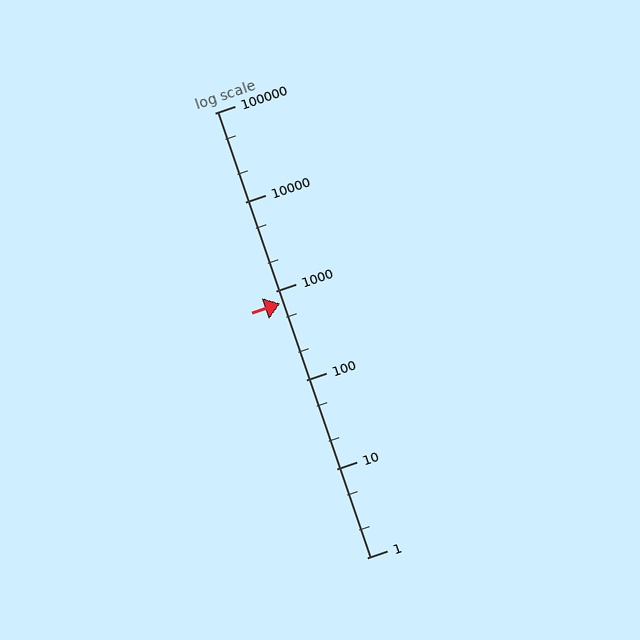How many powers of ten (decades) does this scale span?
The scale spans 5 decades, from 1 to 100000.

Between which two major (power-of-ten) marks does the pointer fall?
The pointer is between 100 and 1000.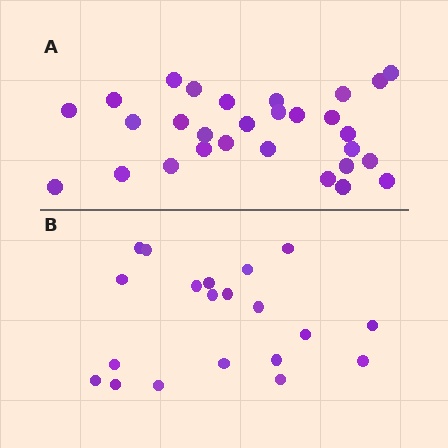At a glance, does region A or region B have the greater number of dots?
Region A (the top region) has more dots.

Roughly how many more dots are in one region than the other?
Region A has roughly 8 or so more dots than region B.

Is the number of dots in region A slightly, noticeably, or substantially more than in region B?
Region A has substantially more. The ratio is roughly 1.4 to 1.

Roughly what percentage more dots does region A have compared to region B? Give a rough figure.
About 45% more.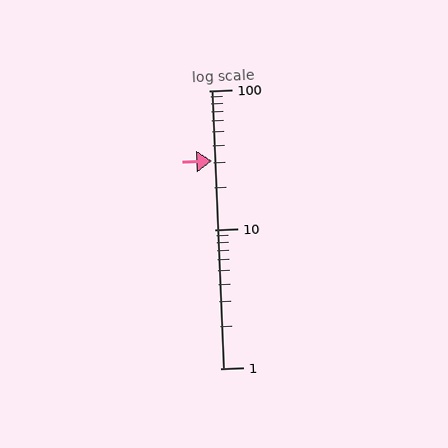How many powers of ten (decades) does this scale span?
The scale spans 2 decades, from 1 to 100.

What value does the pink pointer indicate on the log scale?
The pointer indicates approximately 31.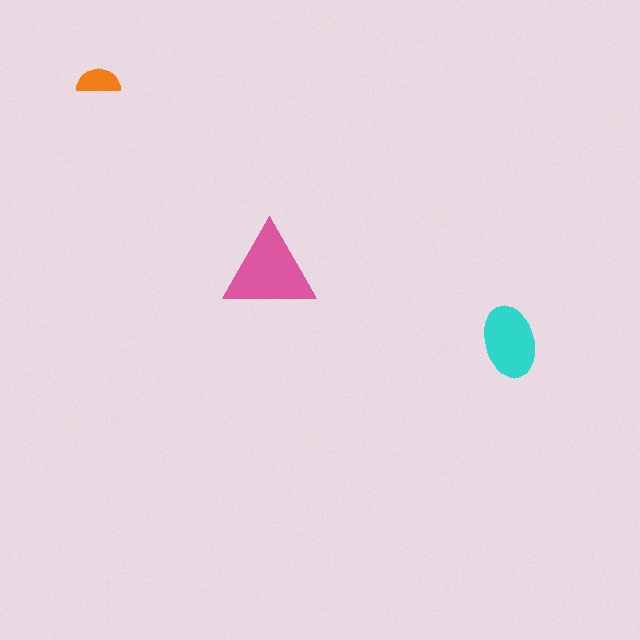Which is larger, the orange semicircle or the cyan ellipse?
The cyan ellipse.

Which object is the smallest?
The orange semicircle.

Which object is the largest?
The pink triangle.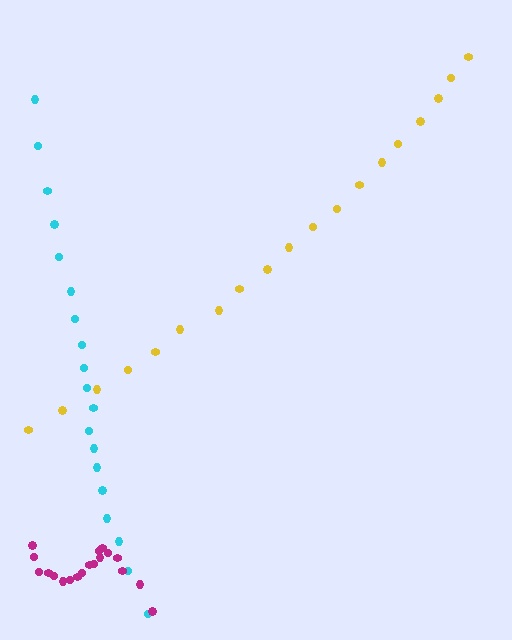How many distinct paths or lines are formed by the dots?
There are 3 distinct paths.